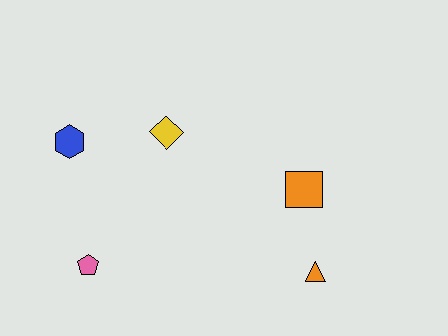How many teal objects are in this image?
There are no teal objects.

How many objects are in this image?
There are 5 objects.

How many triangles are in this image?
There is 1 triangle.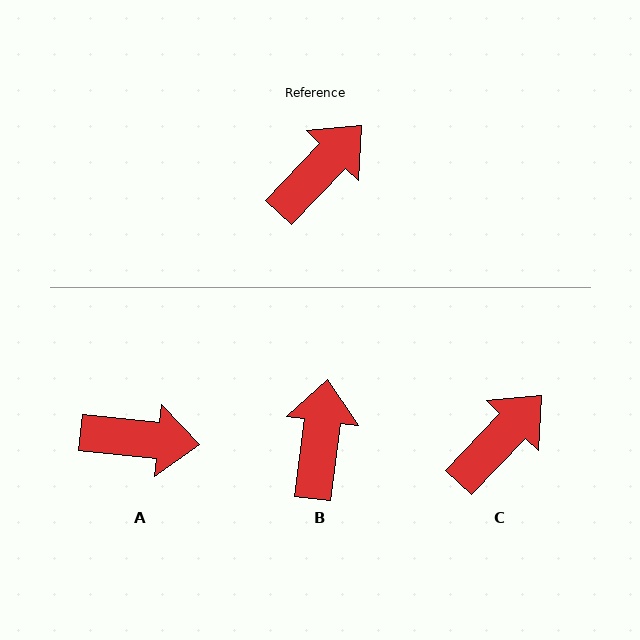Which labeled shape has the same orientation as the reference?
C.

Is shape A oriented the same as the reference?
No, it is off by about 52 degrees.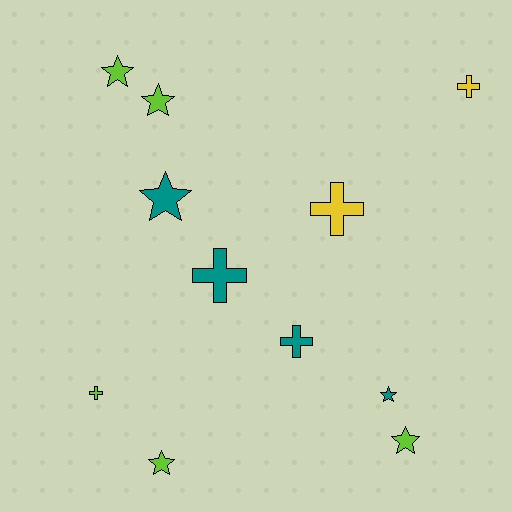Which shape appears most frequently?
Star, with 6 objects.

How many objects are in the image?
There are 11 objects.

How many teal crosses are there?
There are 2 teal crosses.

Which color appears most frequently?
Lime, with 5 objects.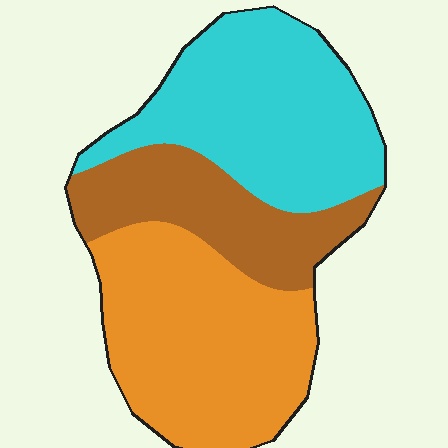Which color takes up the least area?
Brown, at roughly 25%.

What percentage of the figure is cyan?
Cyan takes up between a third and a half of the figure.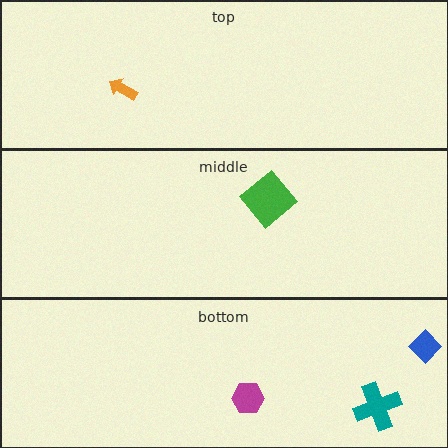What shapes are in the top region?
The orange arrow.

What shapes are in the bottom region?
The teal cross, the magenta hexagon, the blue diamond.